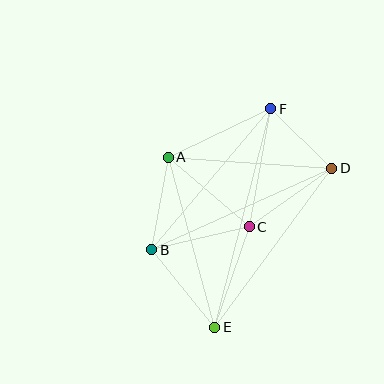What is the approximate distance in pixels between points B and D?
The distance between B and D is approximately 198 pixels.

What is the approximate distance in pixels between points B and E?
The distance between B and E is approximately 100 pixels.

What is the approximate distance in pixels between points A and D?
The distance between A and D is approximately 164 pixels.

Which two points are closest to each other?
Points D and F are closest to each other.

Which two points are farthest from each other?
Points E and F are farthest from each other.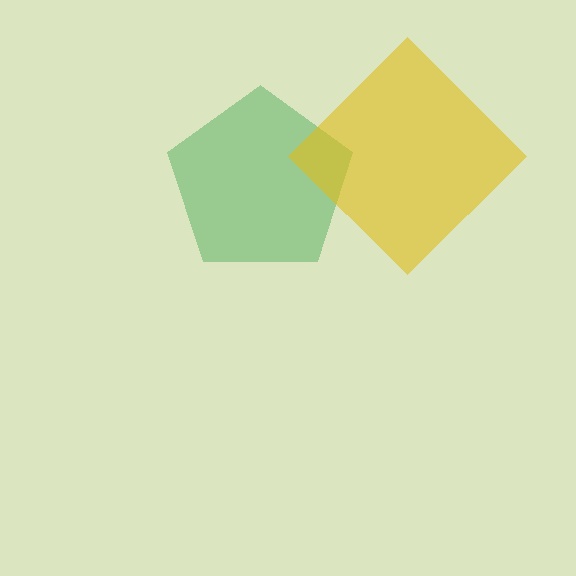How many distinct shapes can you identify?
There are 2 distinct shapes: a green pentagon, a yellow diamond.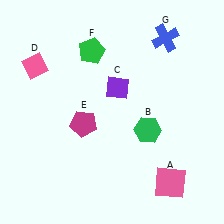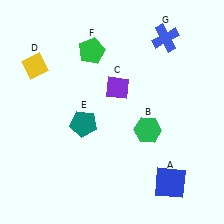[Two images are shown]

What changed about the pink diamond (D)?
In Image 1, D is pink. In Image 2, it changed to yellow.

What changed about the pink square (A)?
In Image 1, A is pink. In Image 2, it changed to blue.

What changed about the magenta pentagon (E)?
In Image 1, E is magenta. In Image 2, it changed to teal.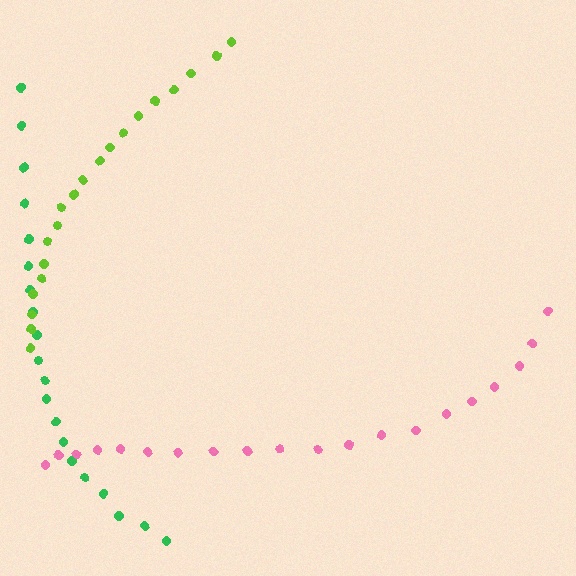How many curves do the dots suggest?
There are 3 distinct paths.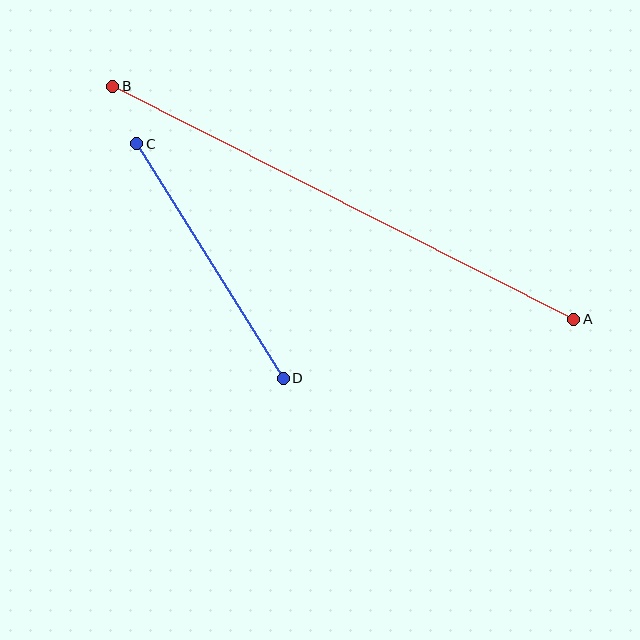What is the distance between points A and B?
The distance is approximately 517 pixels.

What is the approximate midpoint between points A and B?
The midpoint is at approximately (343, 203) pixels.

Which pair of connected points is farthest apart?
Points A and B are farthest apart.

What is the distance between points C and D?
The distance is approximately 277 pixels.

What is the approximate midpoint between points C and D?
The midpoint is at approximately (210, 261) pixels.